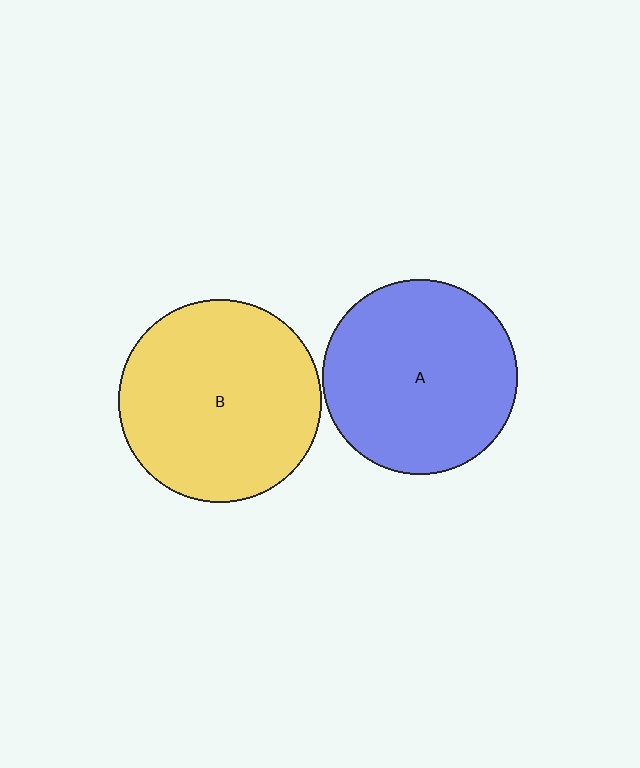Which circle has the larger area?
Circle B (yellow).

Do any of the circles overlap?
No, none of the circles overlap.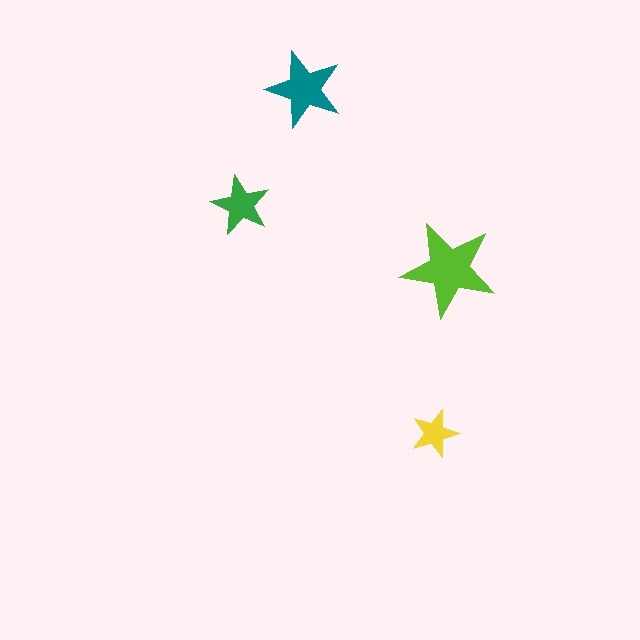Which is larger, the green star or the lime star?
The lime one.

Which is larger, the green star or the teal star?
The teal one.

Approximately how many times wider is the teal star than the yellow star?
About 1.5 times wider.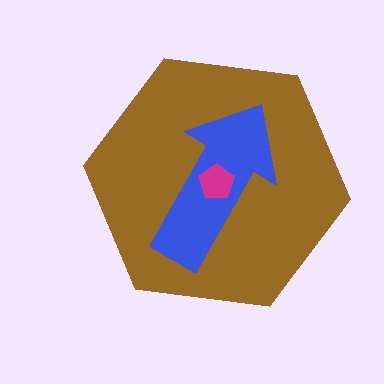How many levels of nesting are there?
3.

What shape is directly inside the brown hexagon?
The blue arrow.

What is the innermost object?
The magenta pentagon.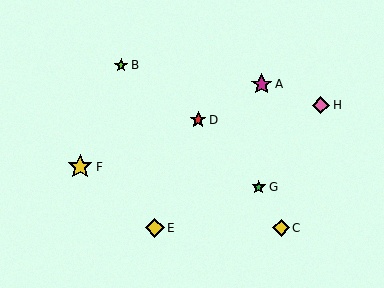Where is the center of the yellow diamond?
The center of the yellow diamond is at (155, 228).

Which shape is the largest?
The yellow star (labeled F) is the largest.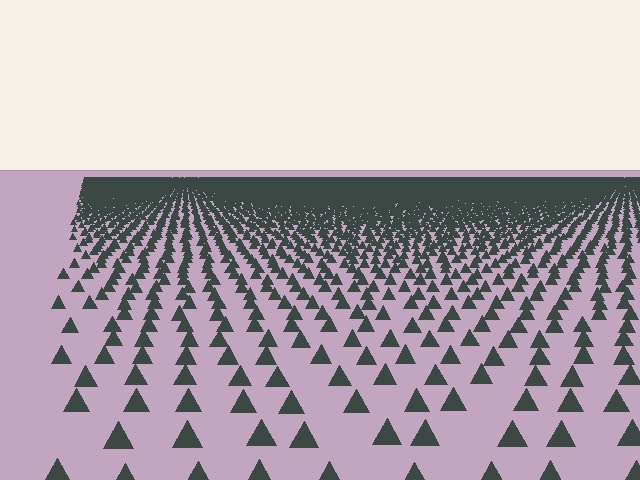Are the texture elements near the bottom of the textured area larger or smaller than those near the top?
Larger. Near the bottom, elements are closer to the viewer and appear at a bigger on-screen size.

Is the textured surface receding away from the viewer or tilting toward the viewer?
The surface is receding away from the viewer. Texture elements get smaller and denser toward the top.